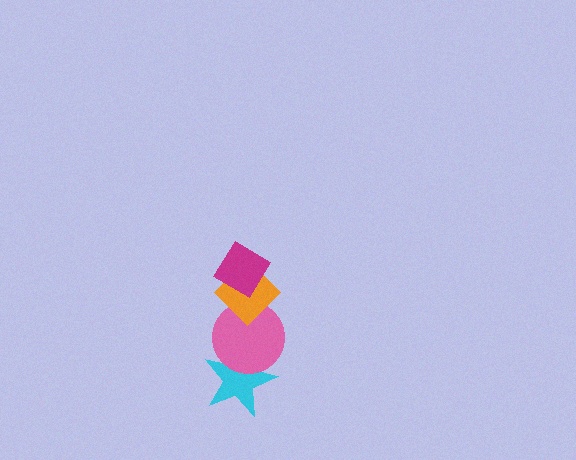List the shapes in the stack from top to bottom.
From top to bottom: the magenta diamond, the orange diamond, the pink circle, the cyan star.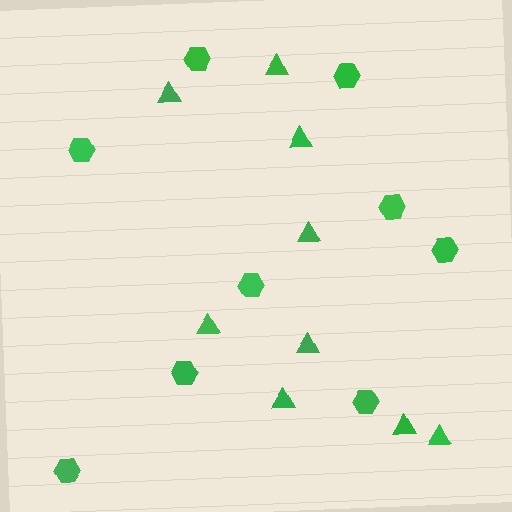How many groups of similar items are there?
There are 2 groups: one group of triangles (9) and one group of hexagons (9).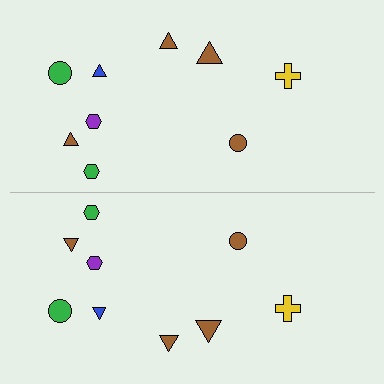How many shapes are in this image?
There are 18 shapes in this image.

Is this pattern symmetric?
Yes, this pattern has bilateral (reflection) symmetry.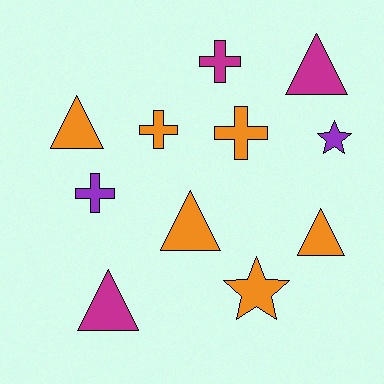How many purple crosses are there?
There is 1 purple cross.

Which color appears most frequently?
Orange, with 6 objects.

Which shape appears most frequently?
Triangle, with 5 objects.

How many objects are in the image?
There are 11 objects.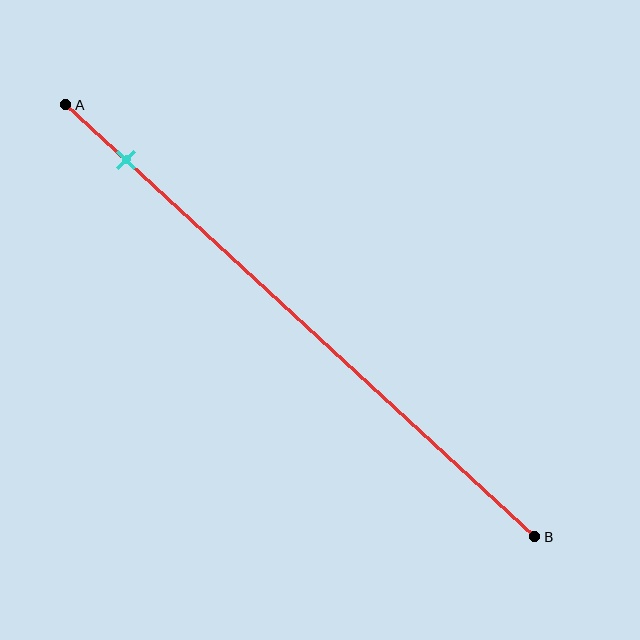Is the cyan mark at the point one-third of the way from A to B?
No, the mark is at about 15% from A, not at the 33% one-third point.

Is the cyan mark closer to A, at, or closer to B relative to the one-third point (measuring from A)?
The cyan mark is closer to point A than the one-third point of segment AB.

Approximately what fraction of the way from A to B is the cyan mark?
The cyan mark is approximately 15% of the way from A to B.